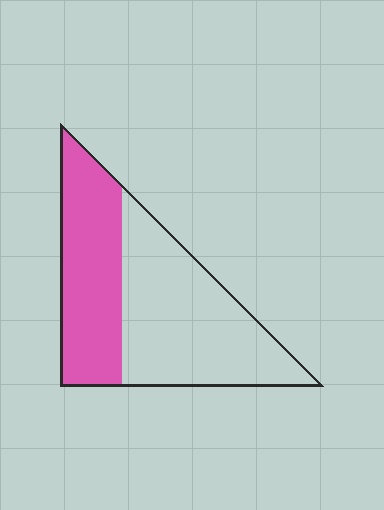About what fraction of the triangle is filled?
About two fifths (2/5).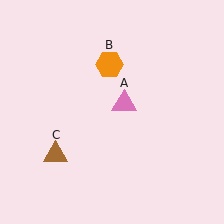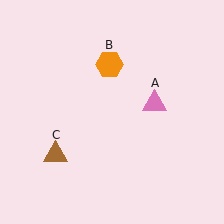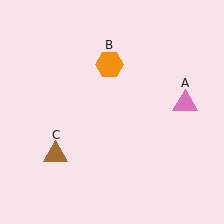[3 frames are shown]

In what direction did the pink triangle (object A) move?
The pink triangle (object A) moved right.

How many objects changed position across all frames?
1 object changed position: pink triangle (object A).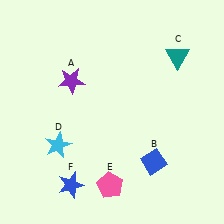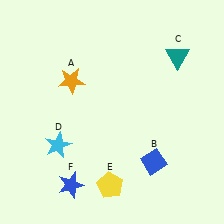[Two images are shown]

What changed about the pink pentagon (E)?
In Image 1, E is pink. In Image 2, it changed to yellow.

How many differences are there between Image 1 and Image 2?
There are 2 differences between the two images.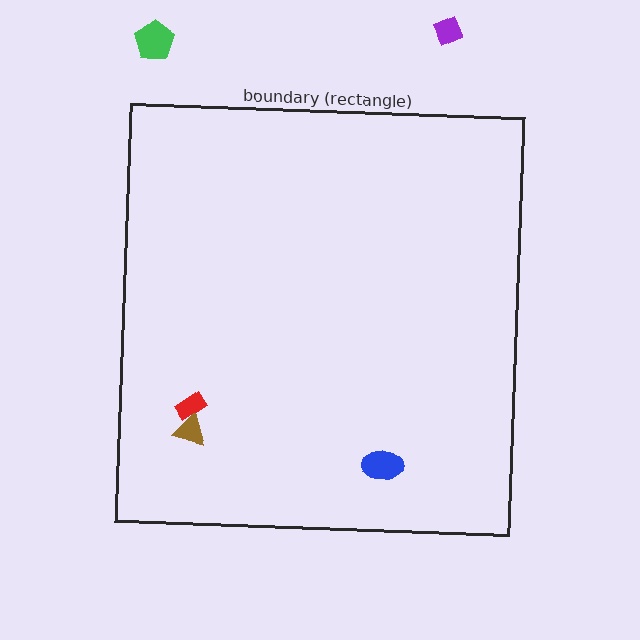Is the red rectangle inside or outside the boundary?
Inside.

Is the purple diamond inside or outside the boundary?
Outside.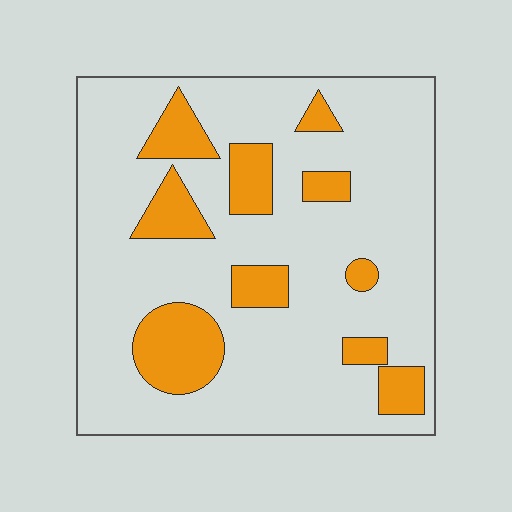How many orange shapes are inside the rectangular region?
10.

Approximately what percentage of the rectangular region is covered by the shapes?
Approximately 20%.